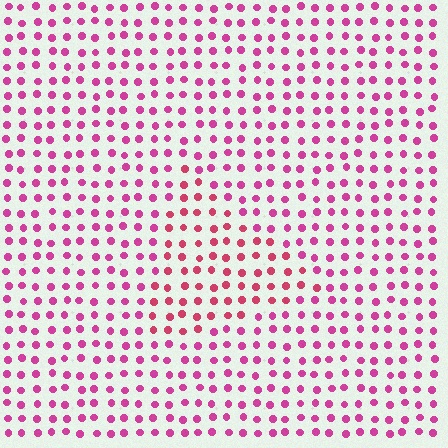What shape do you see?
I see a triangle.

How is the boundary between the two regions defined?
The boundary is defined purely by a slight shift in hue (about 22 degrees). Spacing, size, and orientation are identical on both sides.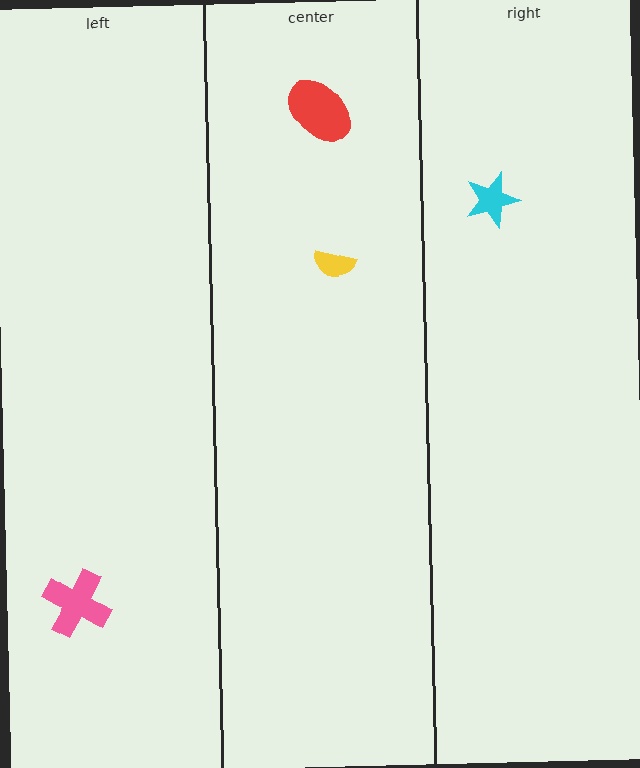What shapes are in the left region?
The pink cross.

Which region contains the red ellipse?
The center region.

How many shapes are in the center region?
2.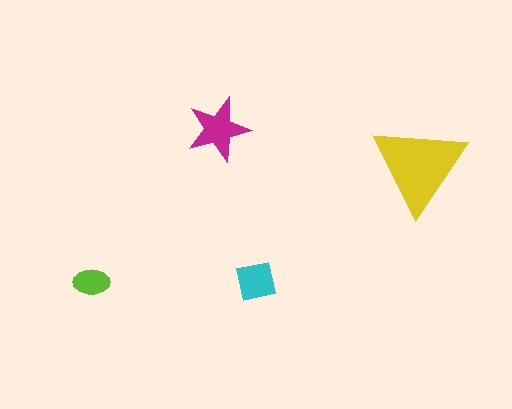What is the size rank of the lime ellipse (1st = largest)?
4th.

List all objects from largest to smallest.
The yellow triangle, the magenta star, the cyan square, the lime ellipse.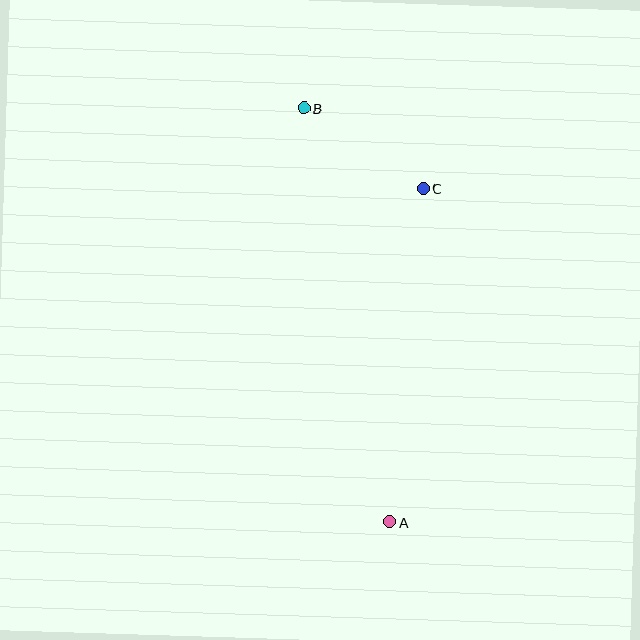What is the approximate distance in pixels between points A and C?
The distance between A and C is approximately 335 pixels.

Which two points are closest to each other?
Points B and C are closest to each other.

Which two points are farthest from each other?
Points A and B are farthest from each other.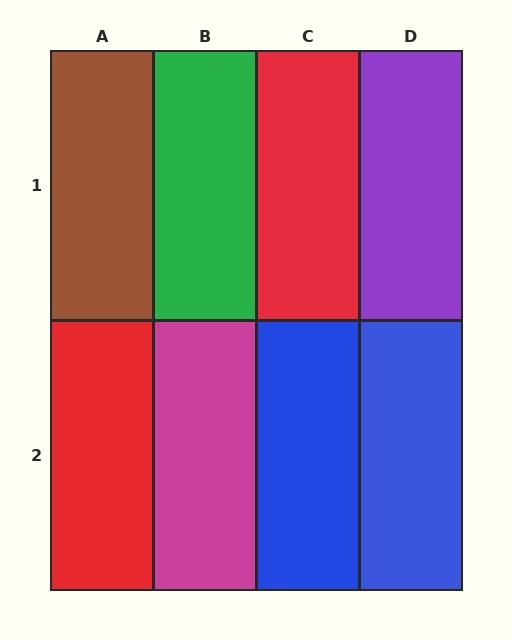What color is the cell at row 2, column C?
Blue.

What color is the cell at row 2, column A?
Red.